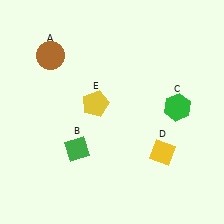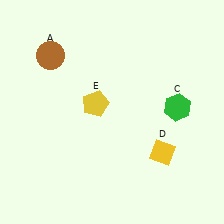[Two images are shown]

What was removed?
The green diamond (B) was removed in Image 2.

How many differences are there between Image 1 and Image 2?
There is 1 difference between the two images.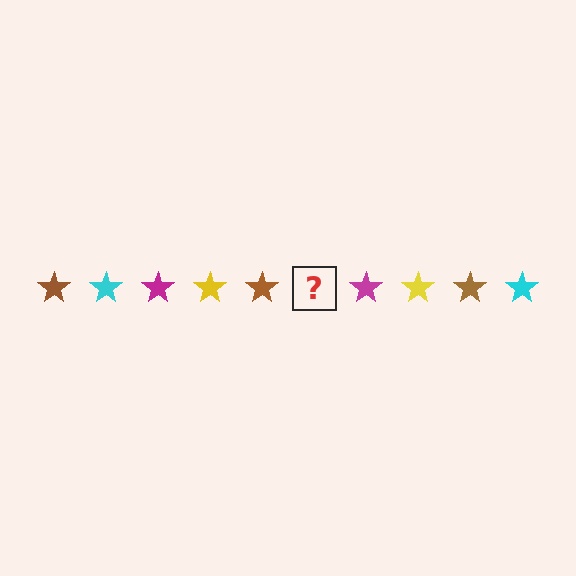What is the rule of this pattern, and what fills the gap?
The rule is that the pattern cycles through brown, cyan, magenta, yellow stars. The gap should be filled with a cyan star.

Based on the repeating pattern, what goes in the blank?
The blank should be a cyan star.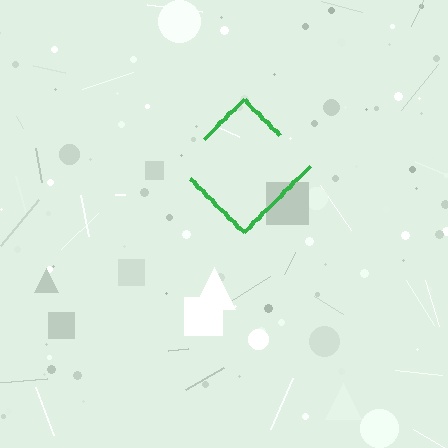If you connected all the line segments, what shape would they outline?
They would outline a diamond.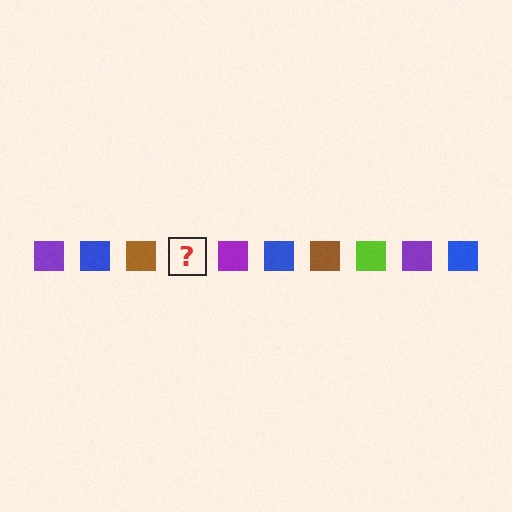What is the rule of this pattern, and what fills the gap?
The rule is that the pattern cycles through purple, blue, brown, lime squares. The gap should be filled with a lime square.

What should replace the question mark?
The question mark should be replaced with a lime square.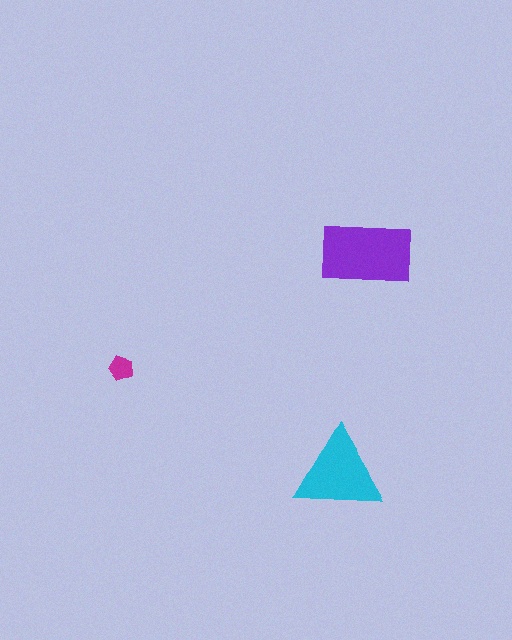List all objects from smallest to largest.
The magenta pentagon, the cyan triangle, the purple rectangle.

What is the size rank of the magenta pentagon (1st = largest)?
3rd.